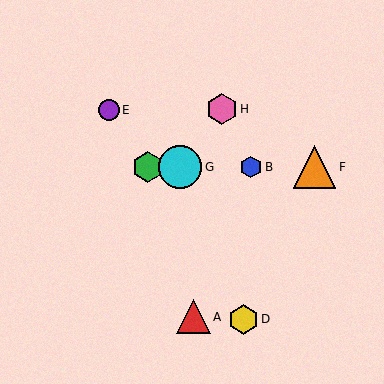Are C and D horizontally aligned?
No, C is at y≈167 and D is at y≈319.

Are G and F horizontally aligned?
Yes, both are at y≈167.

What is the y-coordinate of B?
Object B is at y≈167.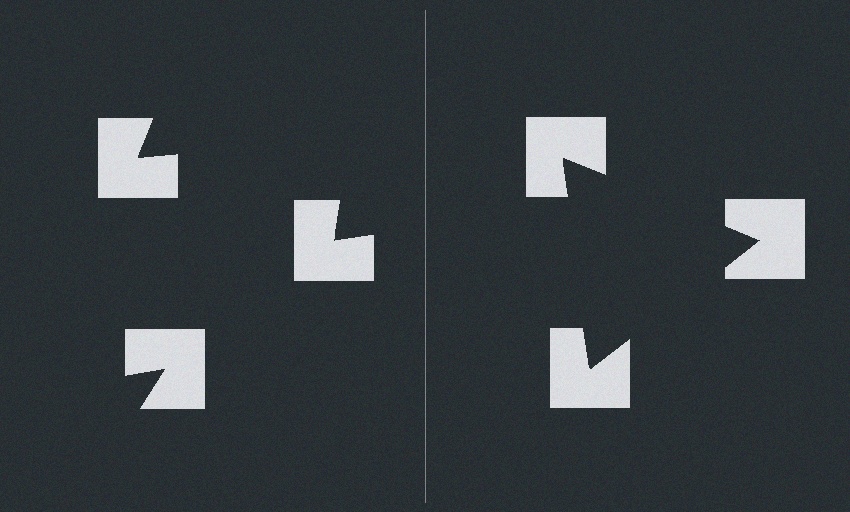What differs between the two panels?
The notched squares are positioned identically on both sides; only the wedge orientations differ. On the right they align to a triangle; on the left they are misaligned.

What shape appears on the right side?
An illusory triangle.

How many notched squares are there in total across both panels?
6 — 3 on each side.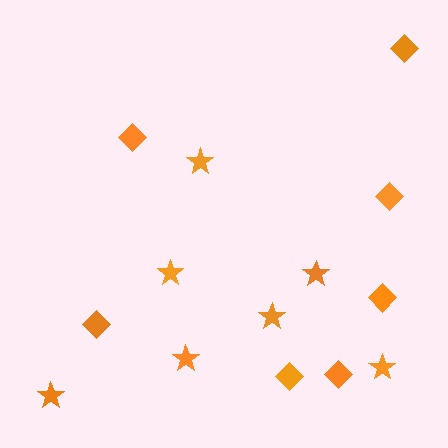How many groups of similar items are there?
There are 2 groups: one group of stars (7) and one group of diamonds (7).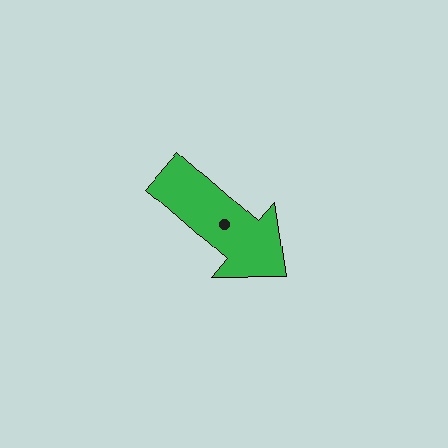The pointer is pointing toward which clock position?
Roughly 4 o'clock.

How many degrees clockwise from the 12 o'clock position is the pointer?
Approximately 131 degrees.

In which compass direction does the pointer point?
Southeast.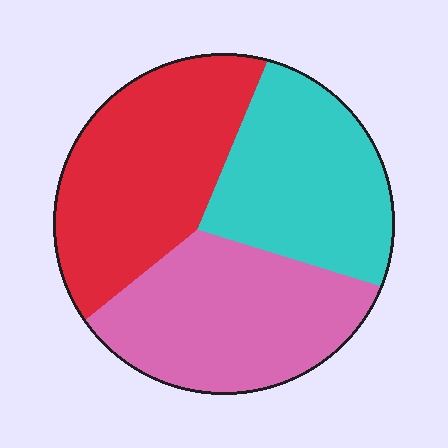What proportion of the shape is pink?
Pink takes up about one third (1/3) of the shape.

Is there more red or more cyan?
Red.